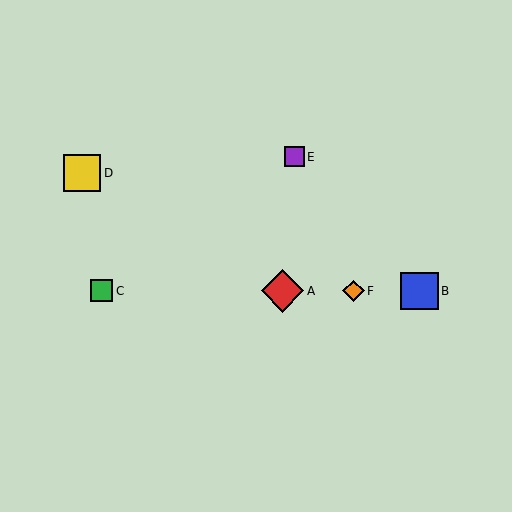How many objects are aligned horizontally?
4 objects (A, B, C, F) are aligned horizontally.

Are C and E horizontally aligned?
No, C is at y≈291 and E is at y≈157.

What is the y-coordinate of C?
Object C is at y≈291.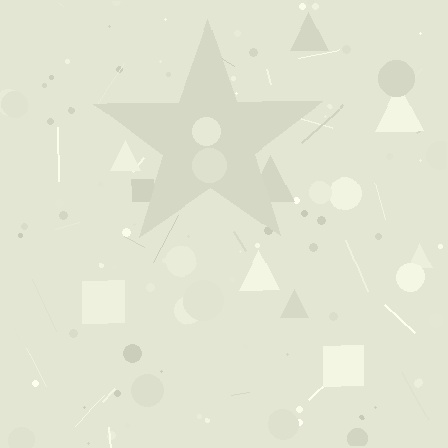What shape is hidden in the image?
A star is hidden in the image.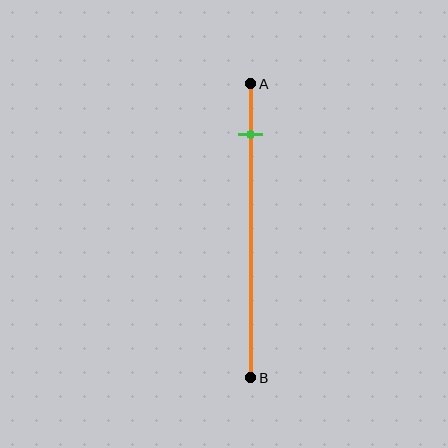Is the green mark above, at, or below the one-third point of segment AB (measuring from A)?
The green mark is above the one-third point of segment AB.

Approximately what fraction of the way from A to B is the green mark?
The green mark is approximately 15% of the way from A to B.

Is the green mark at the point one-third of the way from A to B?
No, the mark is at about 15% from A, not at the 33% one-third point.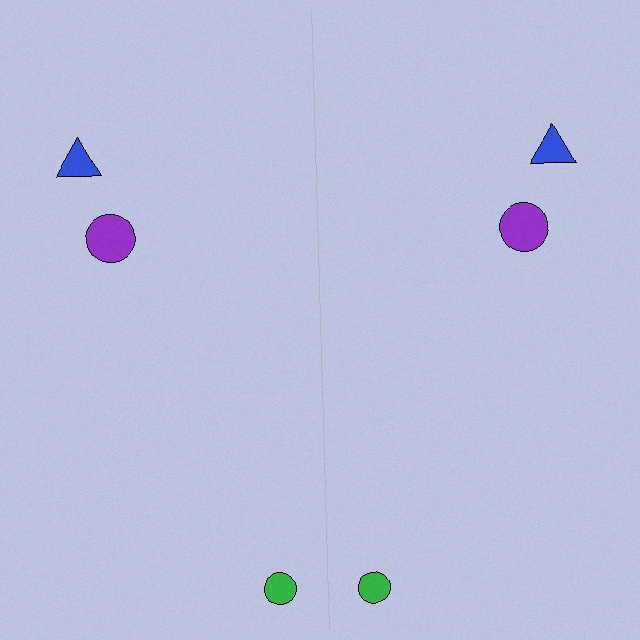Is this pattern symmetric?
Yes, this pattern has bilateral (reflection) symmetry.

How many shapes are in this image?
There are 6 shapes in this image.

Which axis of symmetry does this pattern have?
The pattern has a vertical axis of symmetry running through the center of the image.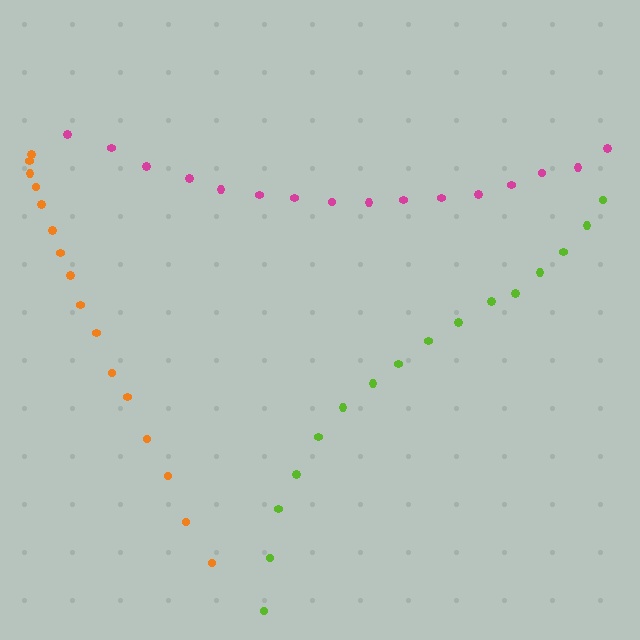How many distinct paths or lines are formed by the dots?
There are 3 distinct paths.